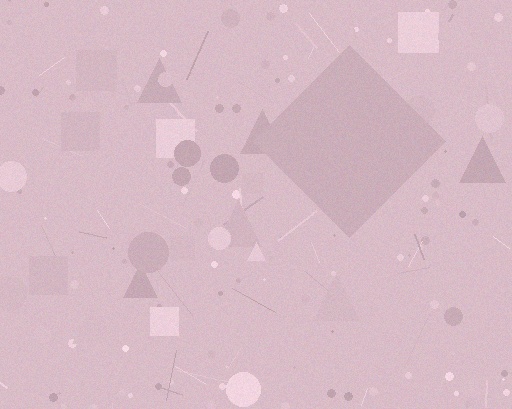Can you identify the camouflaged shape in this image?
The camouflaged shape is a diamond.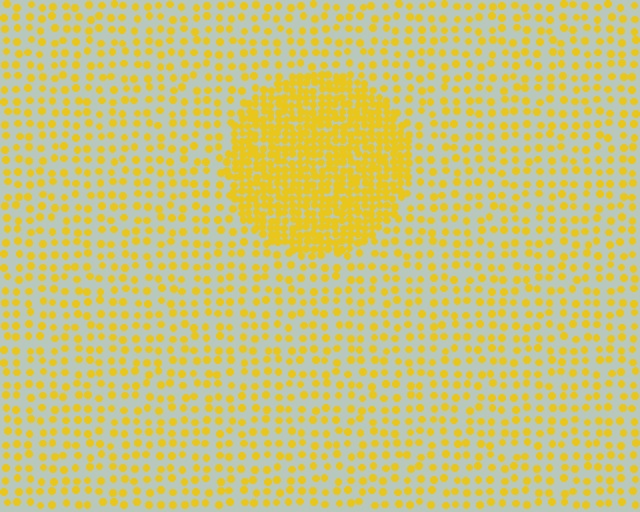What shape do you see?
I see a circle.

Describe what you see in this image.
The image contains small yellow elements arranged at two different densities. A circle-shaped region is visible where the elements are more densely packed than the surrounding area.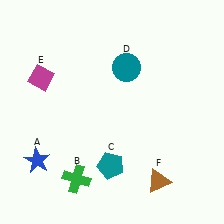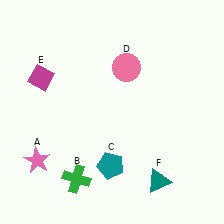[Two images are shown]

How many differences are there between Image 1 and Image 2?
There are 3 differences between the two images.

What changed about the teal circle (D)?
In Image 1, D is teal. In Image 2, it changed to pink.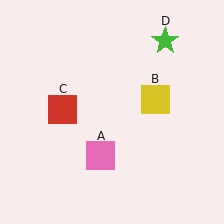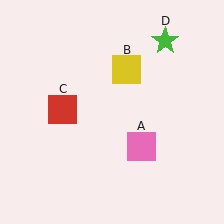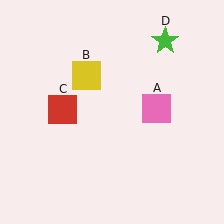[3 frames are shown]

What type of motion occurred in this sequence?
The pink square (object A), yellow square (object B) rotated counterclockwise around the center of the scene.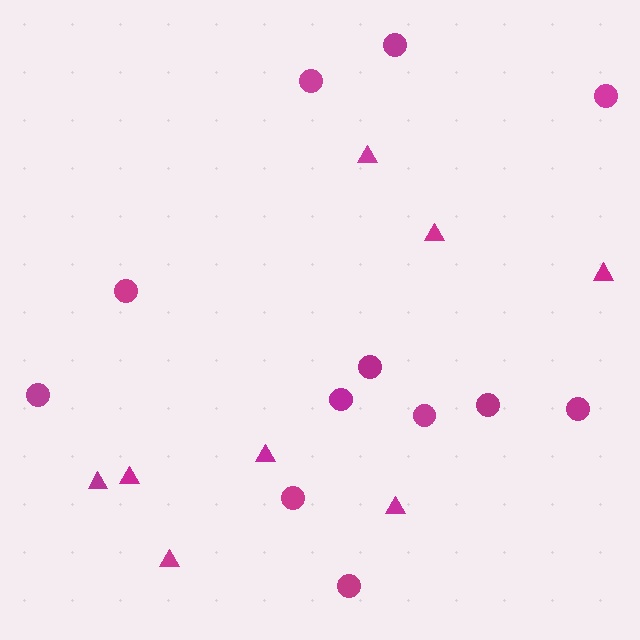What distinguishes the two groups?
There are 2 groups: one group of triangles (8) and one group of circles (12).